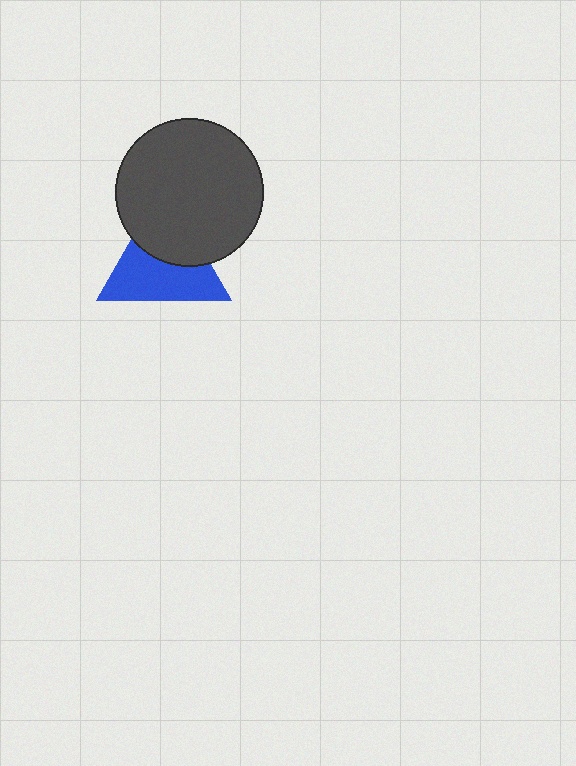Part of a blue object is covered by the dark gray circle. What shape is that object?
It is a triangle.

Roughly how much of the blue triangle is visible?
About half of it is visible (roughly 59%).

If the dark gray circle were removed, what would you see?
You would see the complete blue triangle.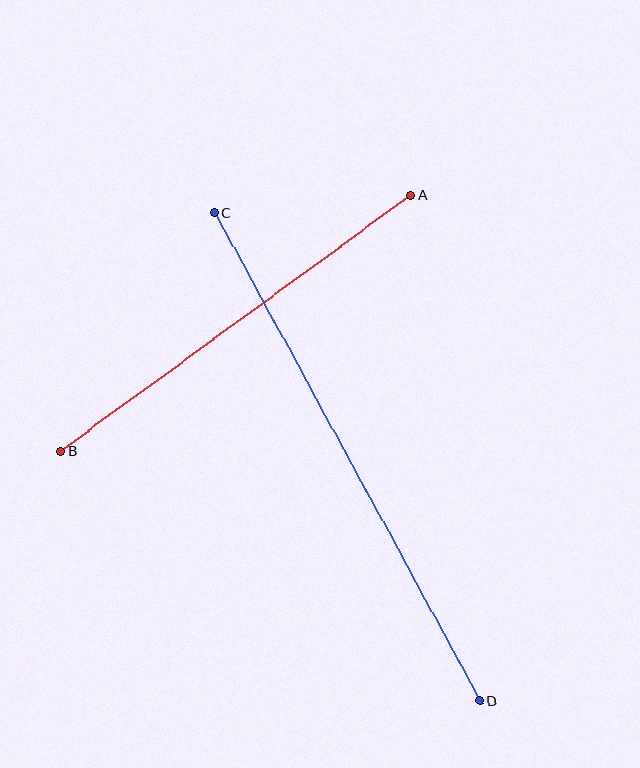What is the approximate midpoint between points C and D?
The midpoint is at approximately (347, 457) pixels.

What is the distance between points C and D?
The distance is approximately 555 pixels.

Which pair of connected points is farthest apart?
Points C and D are farthest apart.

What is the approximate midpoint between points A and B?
The midpoint is at approximately (236, 323) pixels.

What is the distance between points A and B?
The distance is approximately 434 pixels.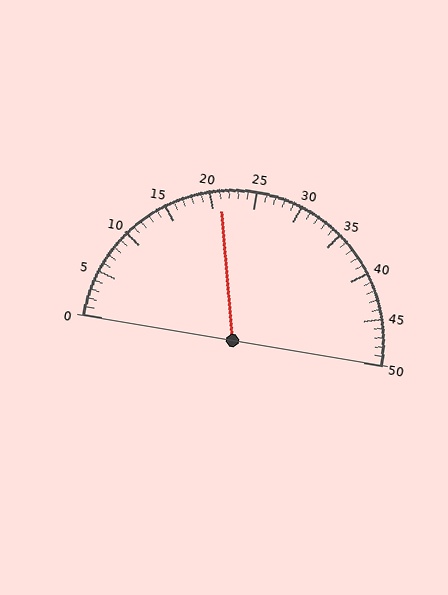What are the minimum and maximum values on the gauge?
The gauge ranges from 0 to 50.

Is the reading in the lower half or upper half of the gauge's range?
The reading is in the lower half of the range (0 to 50).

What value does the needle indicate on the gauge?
The needle indicates approximately 21.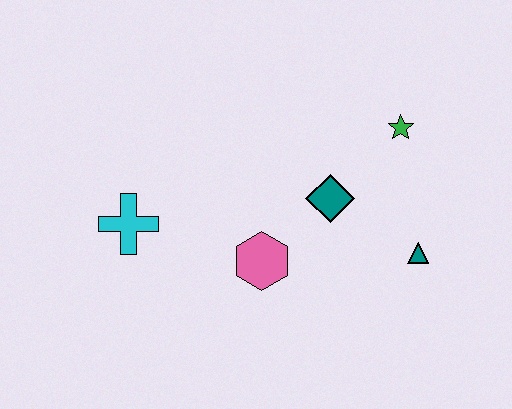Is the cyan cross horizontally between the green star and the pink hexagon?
No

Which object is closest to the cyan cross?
The pink hexagon is closest to the cyan cross.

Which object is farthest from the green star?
The cyan cross is farthest from the green star.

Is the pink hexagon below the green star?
Yes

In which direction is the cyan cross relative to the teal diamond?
The cyan cross is to the left of the teal diamond.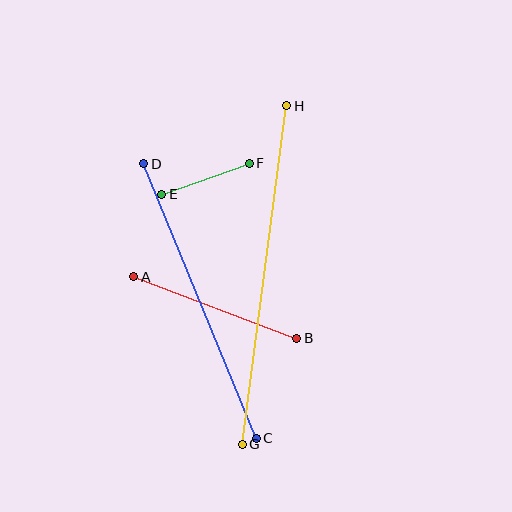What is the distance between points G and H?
The distance is approximately 341 pixels.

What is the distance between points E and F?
The distance is approximately 93 pixels.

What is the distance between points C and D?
The distance is approximately 297 pixels.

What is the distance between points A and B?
The distance is approximately 174 pixels.